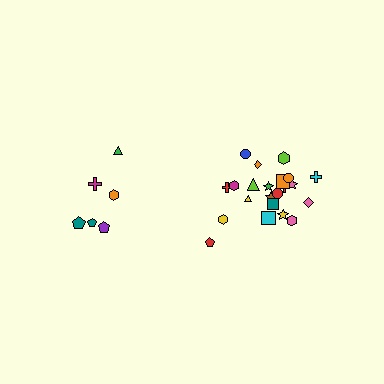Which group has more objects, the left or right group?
The right group.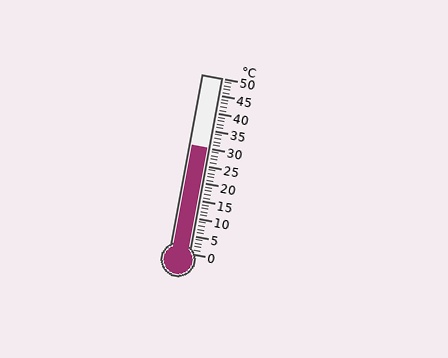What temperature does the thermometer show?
The thermometer shows approximately 30°C.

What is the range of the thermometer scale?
The thermometer scale ranges from 0°C to 50°C.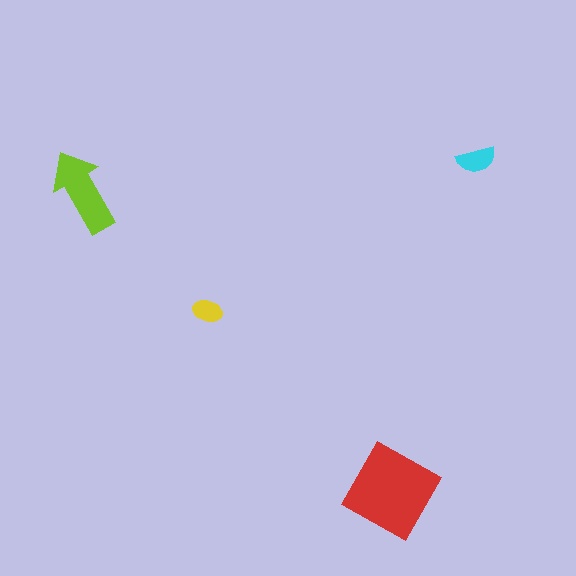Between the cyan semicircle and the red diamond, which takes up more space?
The red diamond.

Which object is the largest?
The red diamond.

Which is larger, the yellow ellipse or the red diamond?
The red diamond.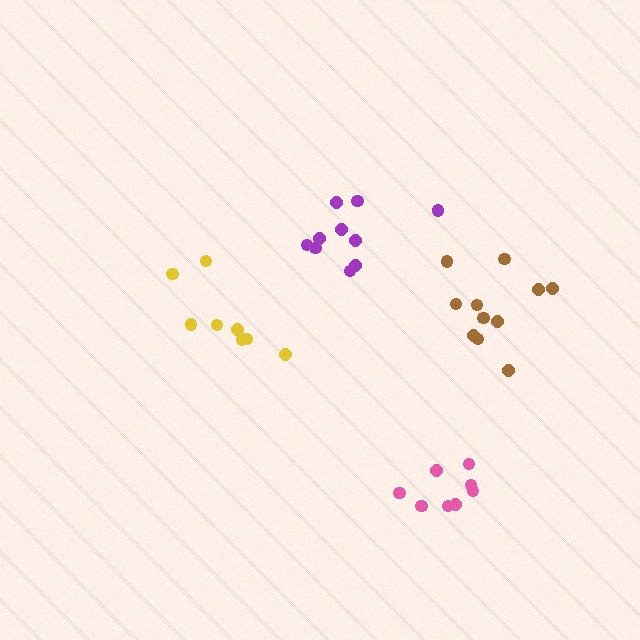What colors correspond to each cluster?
The clusters are colored: yellow, purple, pink, brown.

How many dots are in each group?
Group 1: 8 dots, Group 2: 10 dots, Group 3: 8 dots, Group 4: 11 dots (37 total).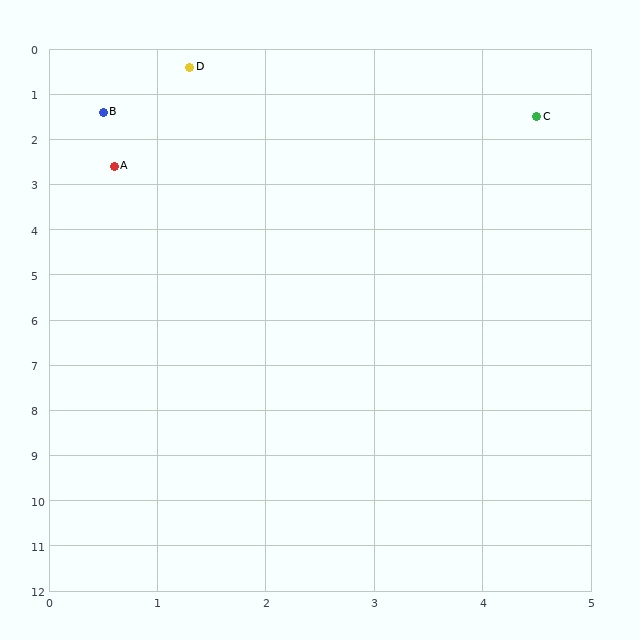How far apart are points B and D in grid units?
Points B and D are about 1.3 grid units apart.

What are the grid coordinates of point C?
Point C is at approximately (4.5, 1.5).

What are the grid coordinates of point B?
Point B is at approximately (0.5, 1.4).